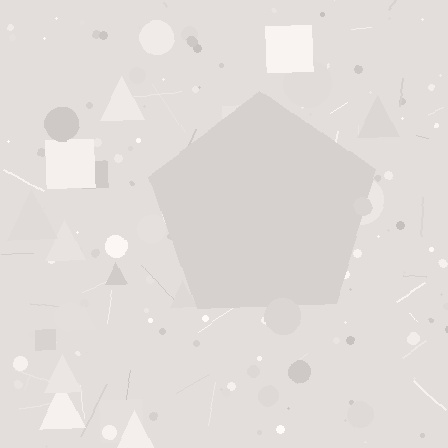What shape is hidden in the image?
A pentagon is hidden in the image.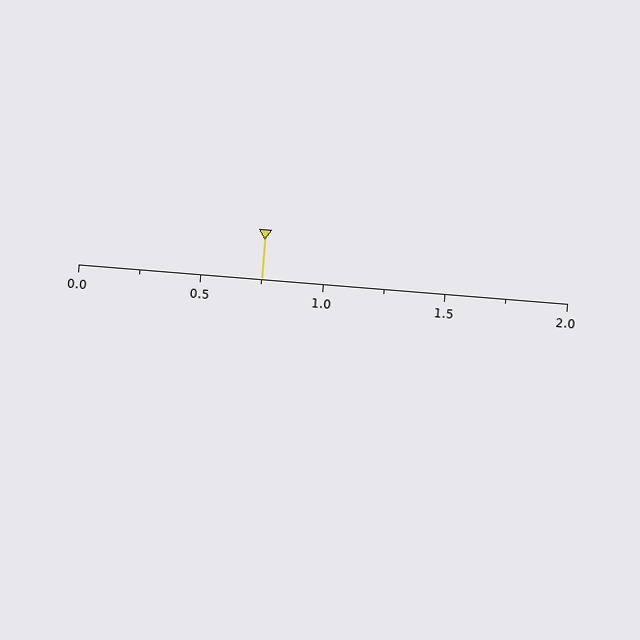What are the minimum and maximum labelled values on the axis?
The axis runs from 0.0 to 2.0.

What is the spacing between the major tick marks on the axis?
The major ticks are spaced 0.5 apart.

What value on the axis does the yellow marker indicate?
The marker indicates approximately 0.75.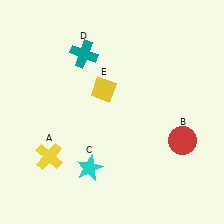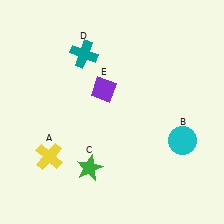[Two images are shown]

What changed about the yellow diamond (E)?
In Image 1, E is yellow. In Image 2, it changed to purple.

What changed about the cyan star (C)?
In Image 1, C is cyan. In Image 2, it changed to green.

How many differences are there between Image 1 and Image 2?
There are 3 differences between the two images.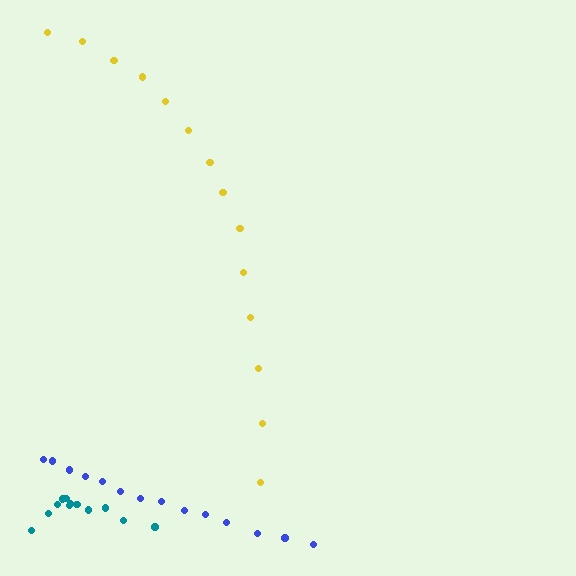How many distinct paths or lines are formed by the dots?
There are 3 distinct paths.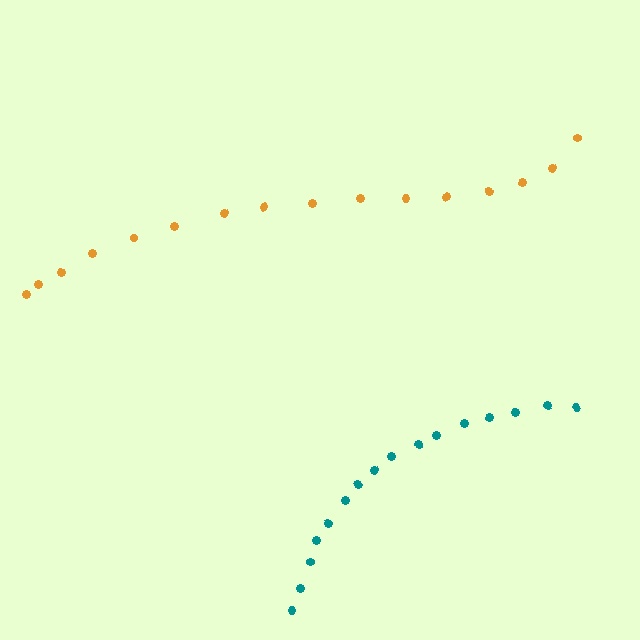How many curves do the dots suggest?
There are 2 distinct paths.